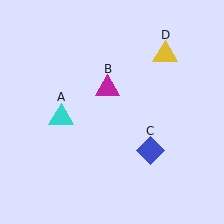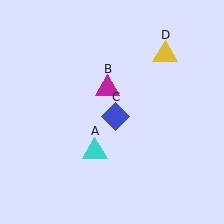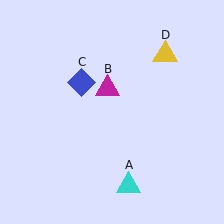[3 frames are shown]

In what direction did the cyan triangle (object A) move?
The cyan triangle (object A) moved down and to the right.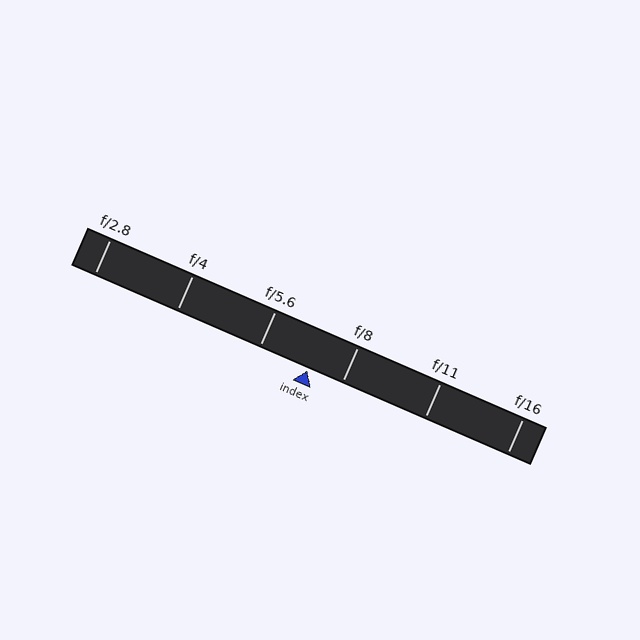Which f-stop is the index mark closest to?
The index mark is closest to f/8.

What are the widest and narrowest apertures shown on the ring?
The widest aperture shown is f/2.8 and the narrowest is f/16.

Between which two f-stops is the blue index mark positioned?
The index mark is between f/5.6 and f/8.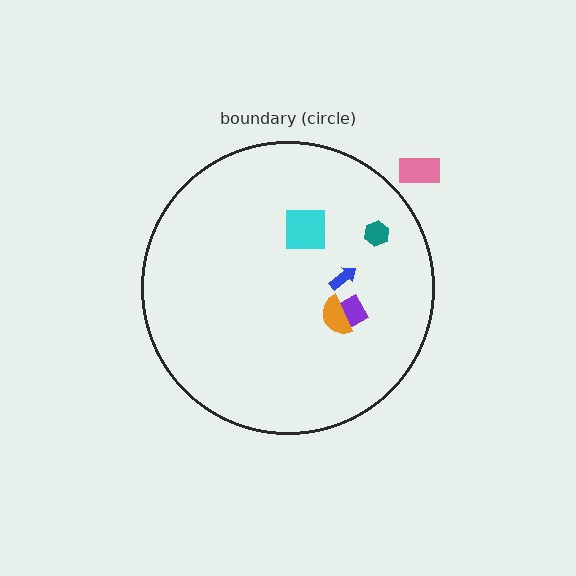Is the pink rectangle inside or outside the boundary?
Outside.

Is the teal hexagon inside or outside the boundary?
Inside.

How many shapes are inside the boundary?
5 inside, 1 outside.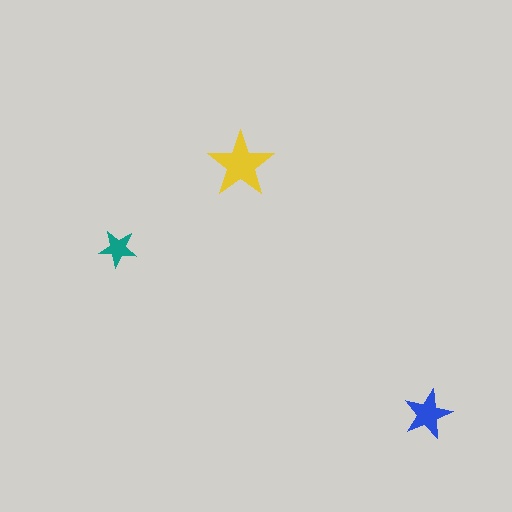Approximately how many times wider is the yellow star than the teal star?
About 2 times wider.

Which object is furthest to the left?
The teal star is leftmost.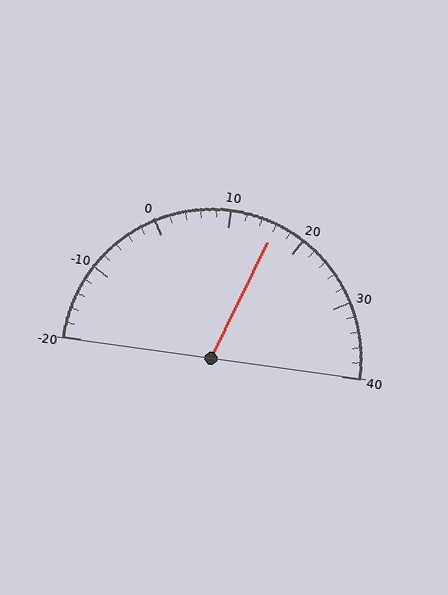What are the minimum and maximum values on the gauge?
The gauge ranges from -20 to 40.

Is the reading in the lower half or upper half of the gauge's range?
The reading is in the upper half of the range (-20 to 40).